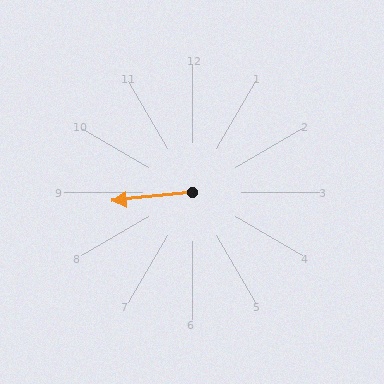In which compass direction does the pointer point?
West.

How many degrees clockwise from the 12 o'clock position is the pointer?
Approximately 264 degrees.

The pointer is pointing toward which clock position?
Roughly 9 o'clock.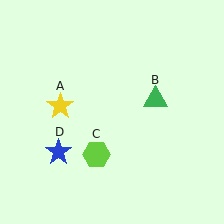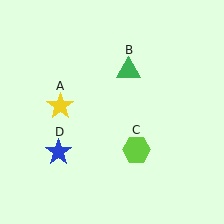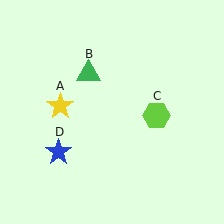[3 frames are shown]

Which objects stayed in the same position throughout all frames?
Yellow star (object A) and blue star (object D) remained stationary.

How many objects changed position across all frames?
2 objects changed position: green triangle (object B), lime hexagon (object C).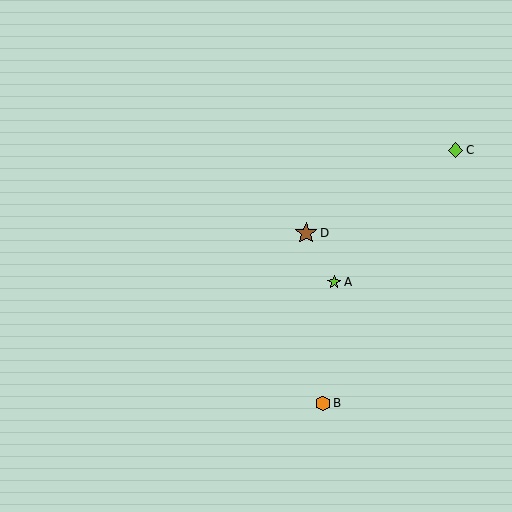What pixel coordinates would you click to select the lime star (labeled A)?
Click at (334, 282) to select the lime star A.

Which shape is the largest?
The brown star (labeled D) is the largest.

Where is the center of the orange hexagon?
The center of the orange hexagon is at (323, 403).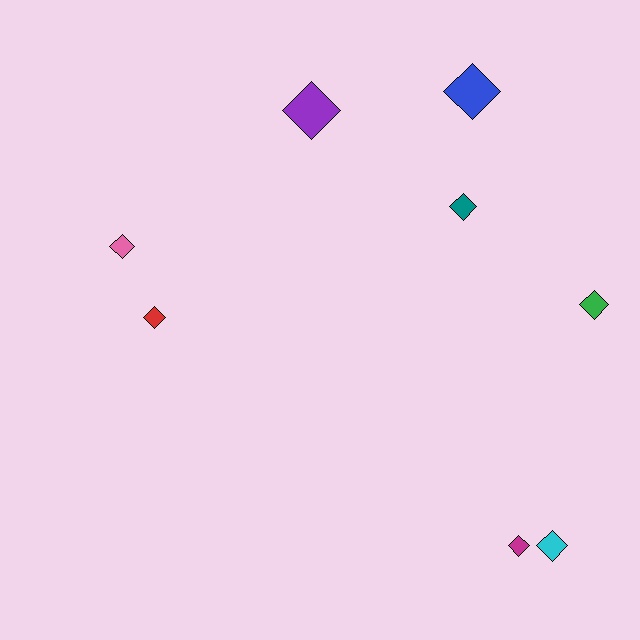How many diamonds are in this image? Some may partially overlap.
There are 8 diamonds.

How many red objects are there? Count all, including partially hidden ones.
There is 1 red object.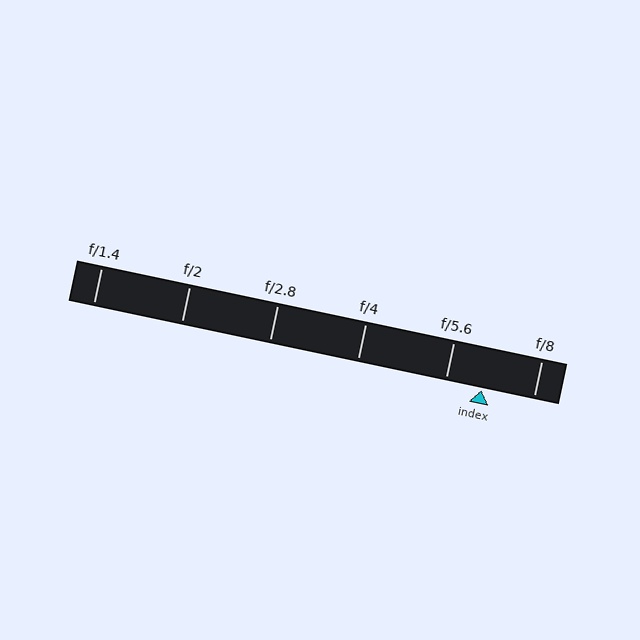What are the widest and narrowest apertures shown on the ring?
The widest aperture shown is f/1.4 and the narrowest is f/8.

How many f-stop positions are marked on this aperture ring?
There are 6 f-stop positions marked.